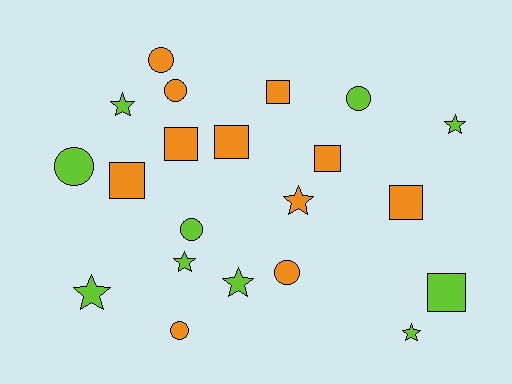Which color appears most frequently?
Orange, with 11 objects.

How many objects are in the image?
There are 21 objects.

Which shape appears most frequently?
Circle, with 7 objects.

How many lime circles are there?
There are 3 lime circles.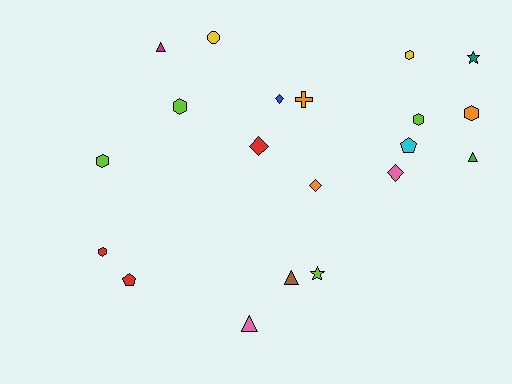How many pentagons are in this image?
There are 2 pentagons.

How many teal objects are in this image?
There is 1 teal object.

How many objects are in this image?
There are 20 objects.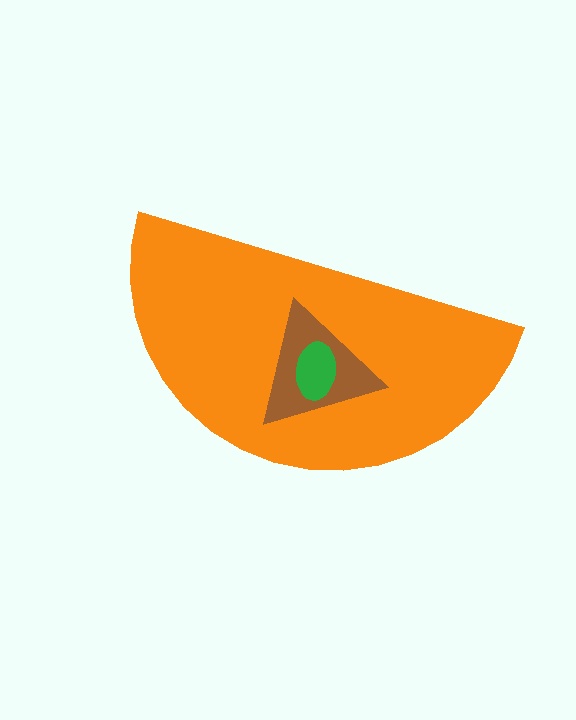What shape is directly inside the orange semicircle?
The brown triangle.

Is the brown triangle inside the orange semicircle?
Yes.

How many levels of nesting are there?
3.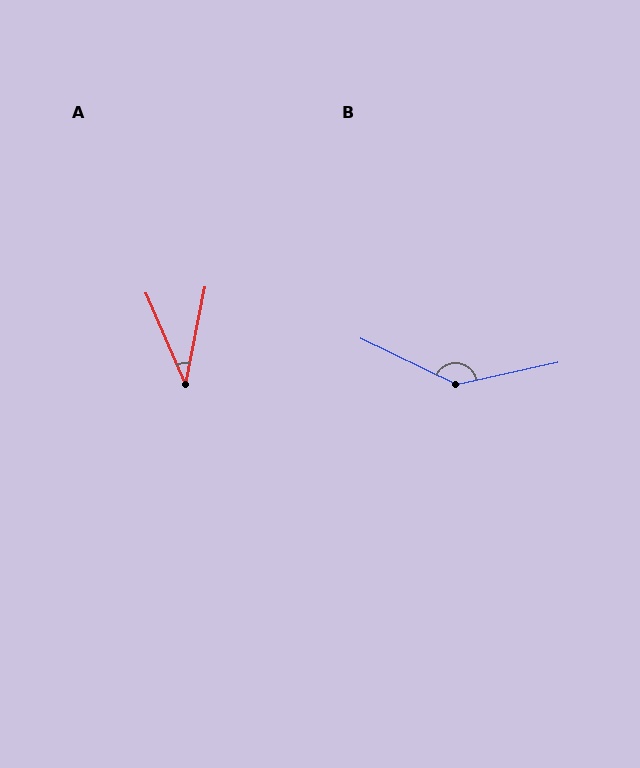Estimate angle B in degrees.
Approximately 142 degrees.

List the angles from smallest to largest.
A (35°), B (142°).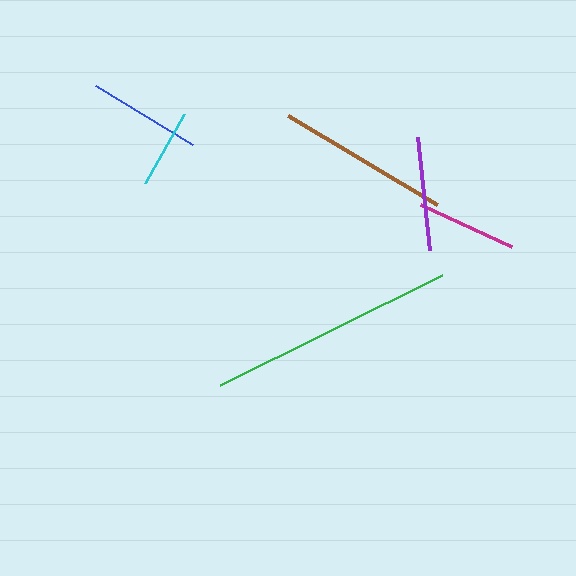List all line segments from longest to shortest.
From longest to shortest: green, brown, blue, purple, magenta, cyan.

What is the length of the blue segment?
The blue segment is approximately 114 pixels long.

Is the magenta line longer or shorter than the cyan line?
The magenta line is longer than the cyan line.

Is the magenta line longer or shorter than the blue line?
The blue line is longer than the magenta line.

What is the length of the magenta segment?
The magenta segment is approximately 100 pixels long.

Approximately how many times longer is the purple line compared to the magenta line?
The purple line is approximately 1.1 times the length of the magenta line.